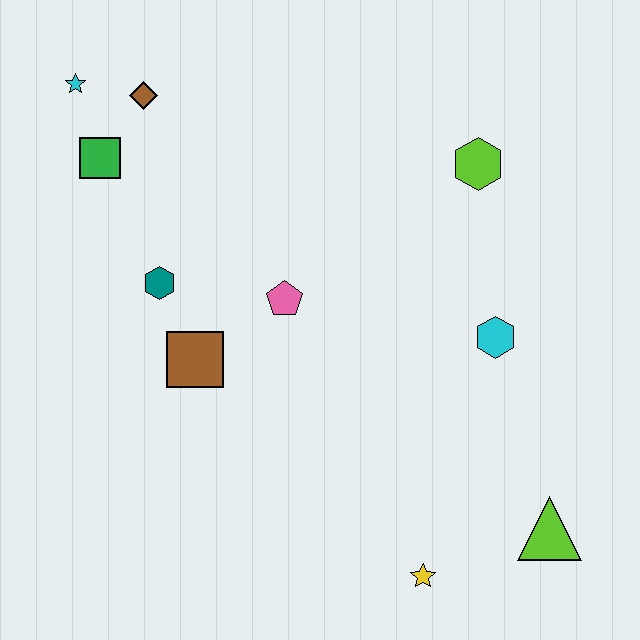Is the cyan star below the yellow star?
No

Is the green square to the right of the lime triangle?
No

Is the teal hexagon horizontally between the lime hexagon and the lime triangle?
No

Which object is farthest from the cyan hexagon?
The cyan star is farthest from the cyan hexagon.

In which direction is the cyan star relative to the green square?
The cyan star is above the green square.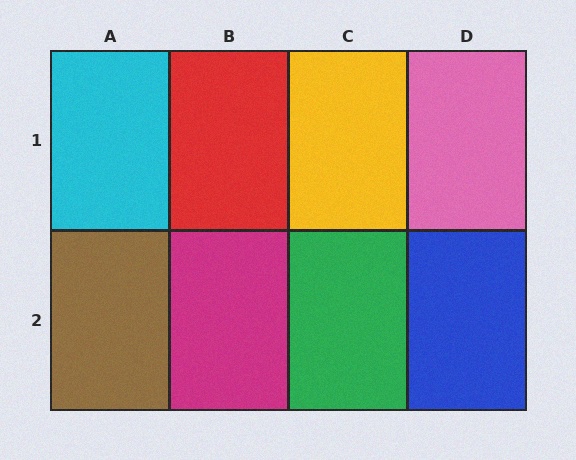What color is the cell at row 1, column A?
Cyan.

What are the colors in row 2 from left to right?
Brown, magenta, green, blue.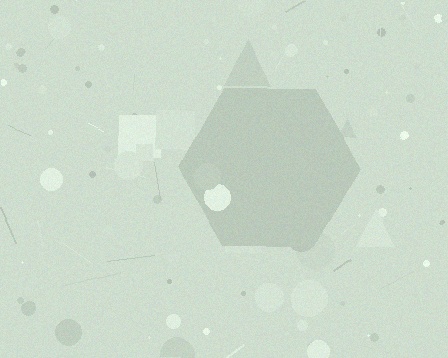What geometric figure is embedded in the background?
A hexagon is embedded in the background.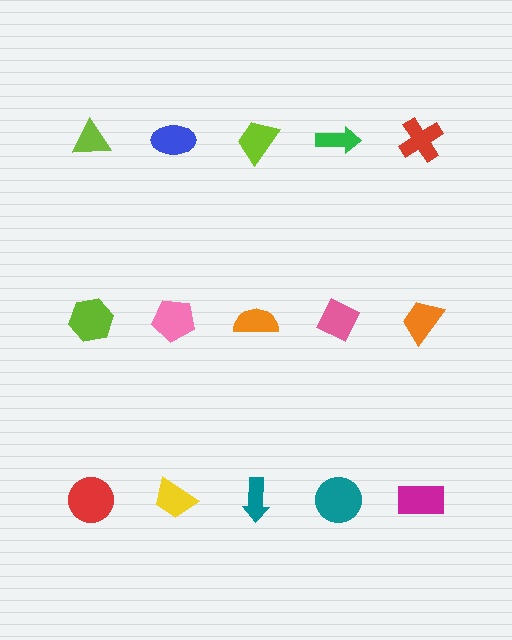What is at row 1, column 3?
A lime trapezoid.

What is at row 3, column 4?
A teal circle.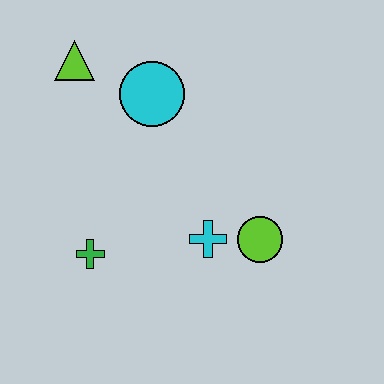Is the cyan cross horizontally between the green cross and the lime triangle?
No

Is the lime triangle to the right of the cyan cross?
No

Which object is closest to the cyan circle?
The lime triangle is closest to the cyan circle.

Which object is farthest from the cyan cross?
The lime triangle is farthest from the cyan cross.